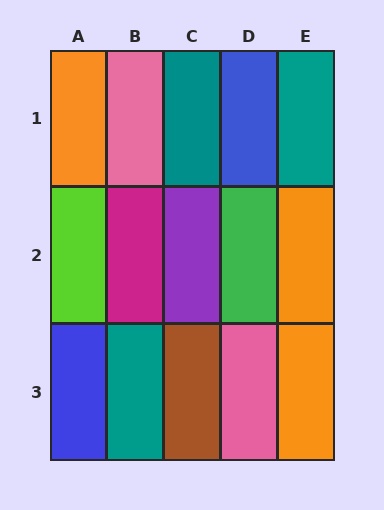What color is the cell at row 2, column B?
Magenta.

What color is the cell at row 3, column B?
Teal.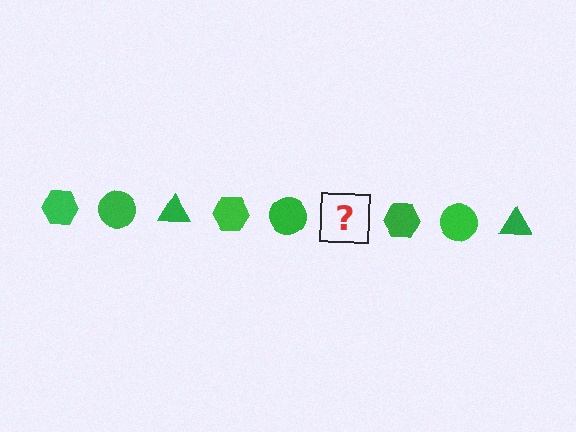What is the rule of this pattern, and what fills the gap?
The rule is that the pattern cycles through hexagon, circle, triangle shapes in green. The gap should be filled with a green triangle.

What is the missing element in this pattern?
The missing element is a green triangle.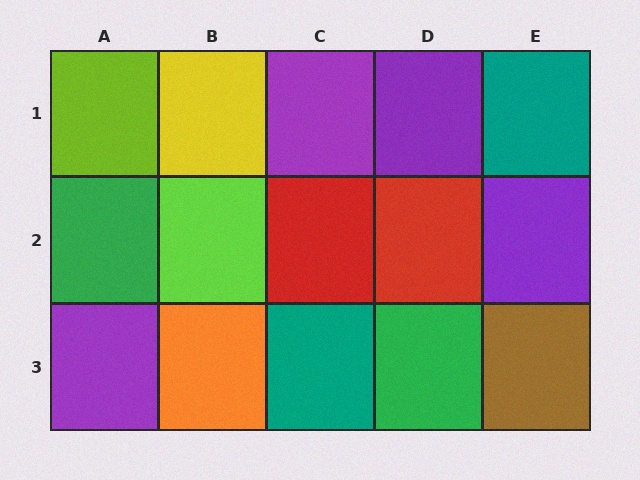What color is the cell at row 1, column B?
Yellow.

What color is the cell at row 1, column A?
Lime.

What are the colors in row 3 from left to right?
Purple, orange, teal, green, brown.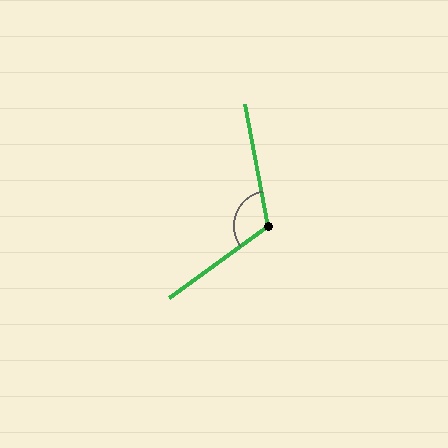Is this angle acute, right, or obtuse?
It is obtuse.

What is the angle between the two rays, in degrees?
Approximately 115 degrees.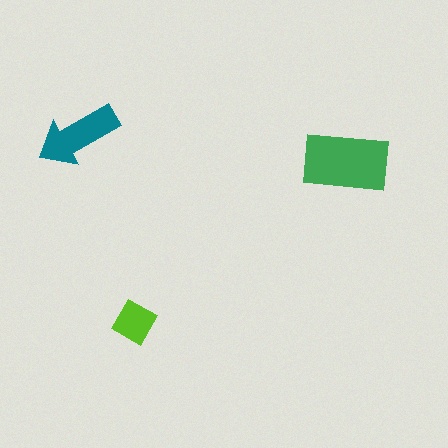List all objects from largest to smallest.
The green rectangle, the teal arrow, the lime square.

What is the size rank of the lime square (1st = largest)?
3rd.